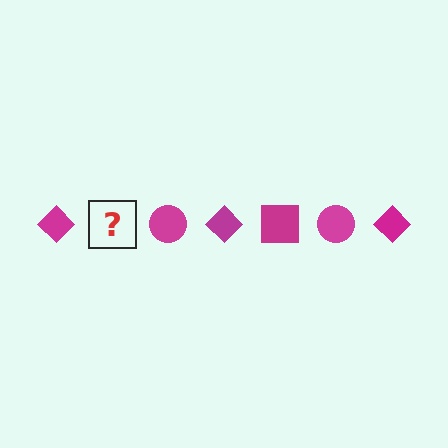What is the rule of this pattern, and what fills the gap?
The rule is that the pattern cycles through diamond, square, circle shapes in magenta. The gap should be filled with a magenta square.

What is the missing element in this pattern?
The missing element is a magenta square.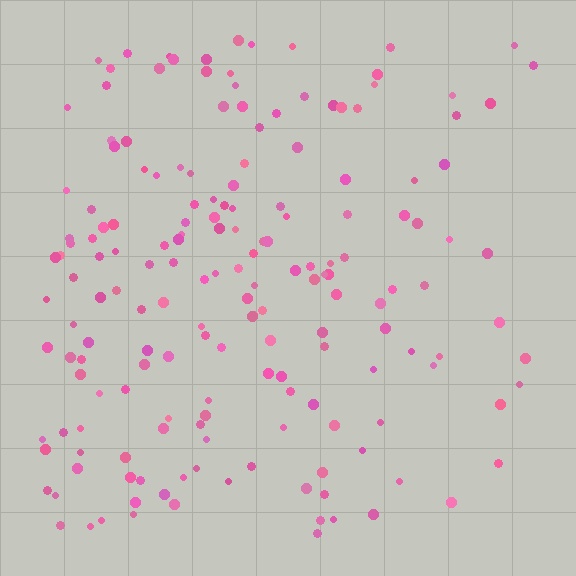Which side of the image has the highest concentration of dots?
The left.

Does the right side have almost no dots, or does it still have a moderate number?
Still a moderate number, just noticeably fewer than the left.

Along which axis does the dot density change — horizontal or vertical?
Horizontal.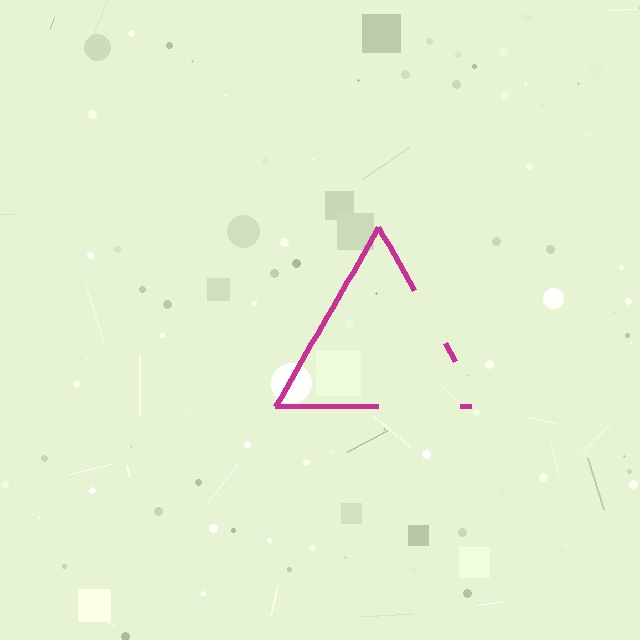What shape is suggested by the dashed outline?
The dashed outline suggests a triangle.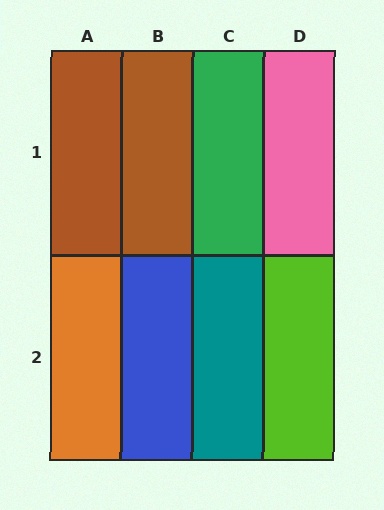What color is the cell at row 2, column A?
Orange.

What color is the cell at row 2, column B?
Blue.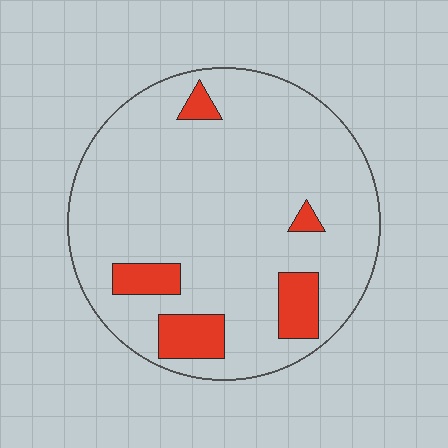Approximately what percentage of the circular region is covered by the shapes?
Approximately 10%.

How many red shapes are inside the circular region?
5.